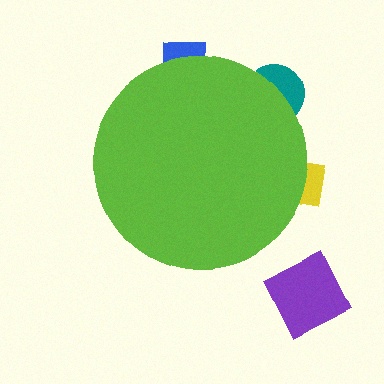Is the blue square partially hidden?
Yes, the blue square is partially hidden behind the lime circle.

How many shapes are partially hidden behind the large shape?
3 shapes are partially hidden.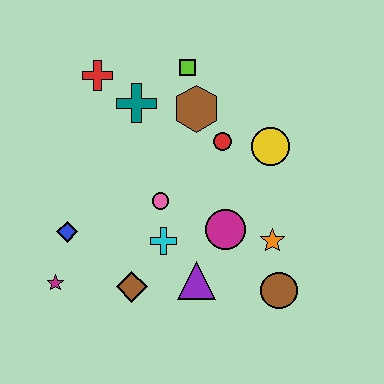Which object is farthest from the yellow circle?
The magenta star is farthest from the yellow circle.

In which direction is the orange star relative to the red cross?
The orange star is to the right of the red cross.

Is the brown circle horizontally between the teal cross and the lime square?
No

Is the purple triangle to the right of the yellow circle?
No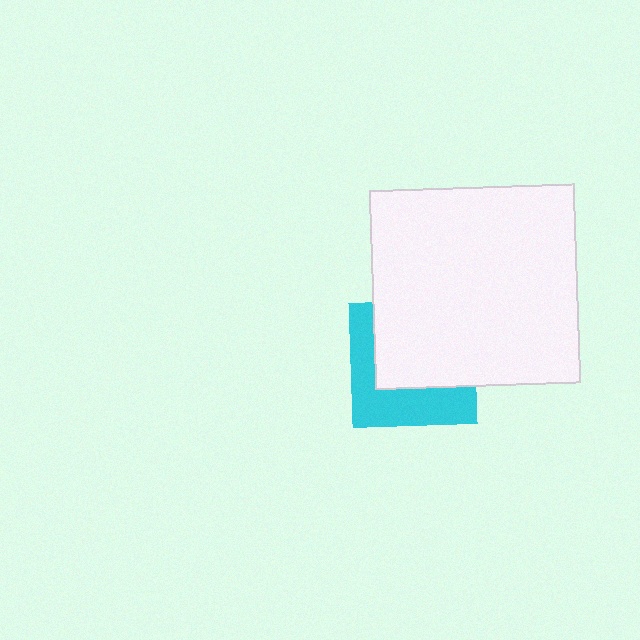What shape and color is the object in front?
The object in front is a white rectangle.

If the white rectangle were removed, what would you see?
You would see the complete cyan square.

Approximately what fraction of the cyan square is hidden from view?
Roughly 56% of the cyan square is hidden behind the white rectangle.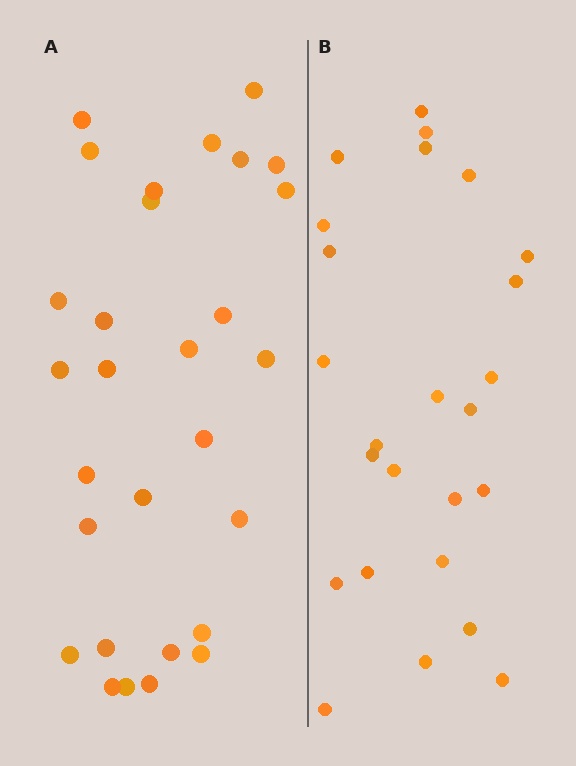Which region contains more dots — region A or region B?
Region A (the left region) has more dots.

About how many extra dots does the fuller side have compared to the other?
Region A has about 4 more dots than region B.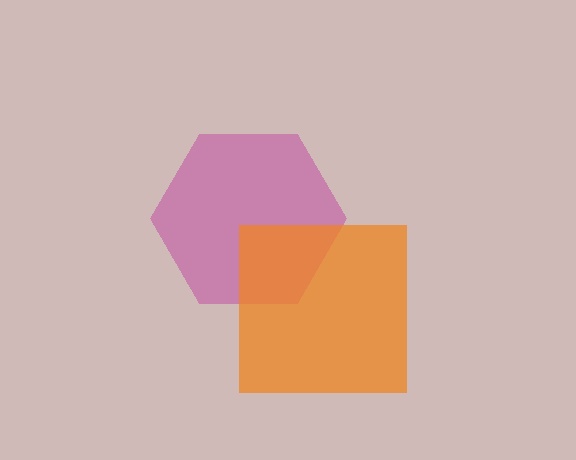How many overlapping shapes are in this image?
There are 2 overlapping shapes in the image.